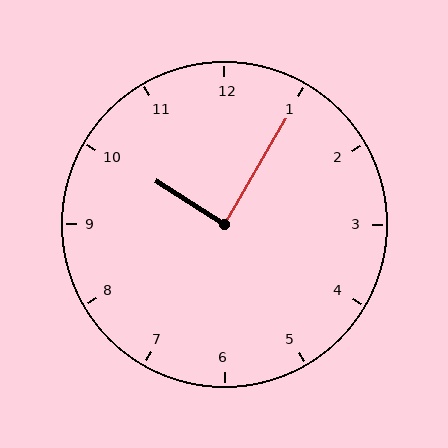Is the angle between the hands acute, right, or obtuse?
It is right.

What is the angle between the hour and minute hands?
Approximately 88 degrees.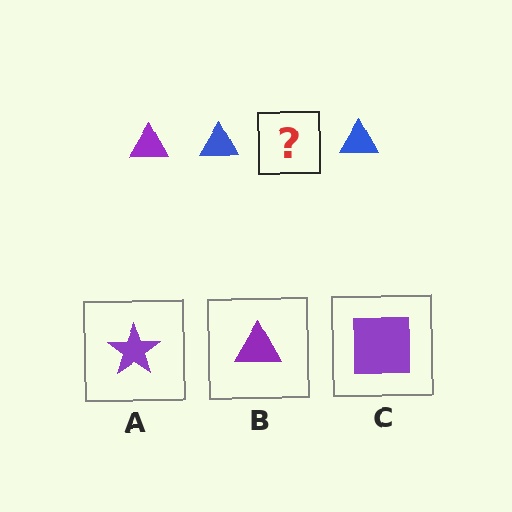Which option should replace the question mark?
Option B.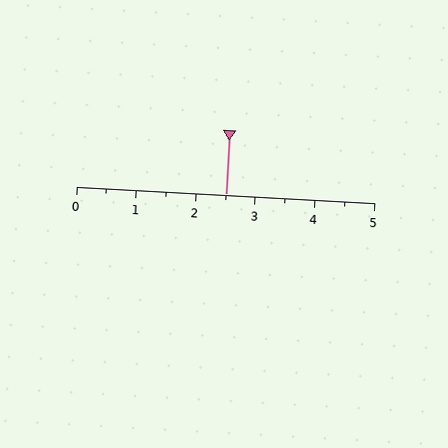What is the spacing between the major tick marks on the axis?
The major ticks are spaced 1 apart.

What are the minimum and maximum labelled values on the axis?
The axis runs from 0 to 5.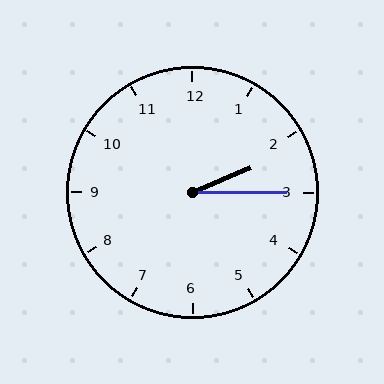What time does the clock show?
2:15.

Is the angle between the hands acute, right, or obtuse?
It is acute.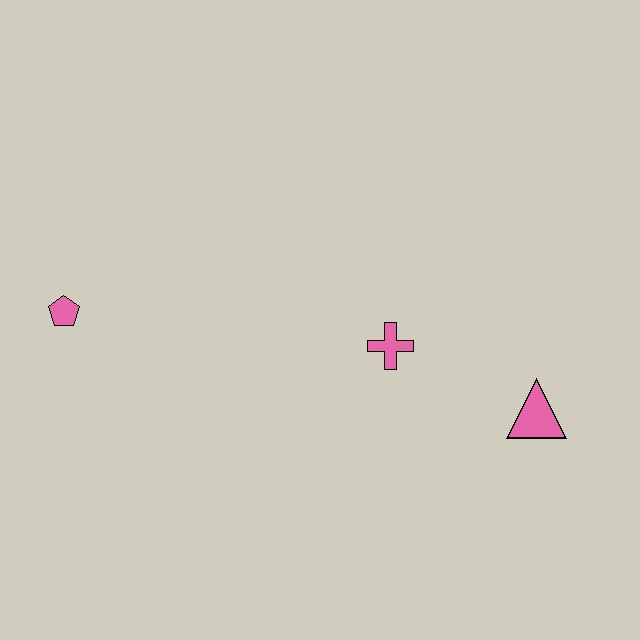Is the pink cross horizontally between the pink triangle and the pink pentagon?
Yes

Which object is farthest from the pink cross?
The pink pentagon is farthest from the pink cross.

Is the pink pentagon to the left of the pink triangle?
Yes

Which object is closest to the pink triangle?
The pink cross is closest to the pink triangle.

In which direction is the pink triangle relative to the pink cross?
The pink triangle is to the right of the pink cross.